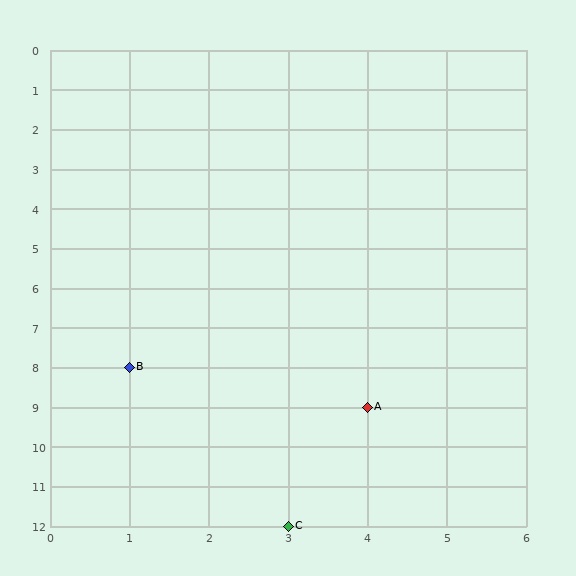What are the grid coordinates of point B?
Point B is at grid coordinates (1, 8).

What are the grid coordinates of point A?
Point A is at grid coordinates (4, 9).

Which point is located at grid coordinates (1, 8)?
Point B is at (1, 8).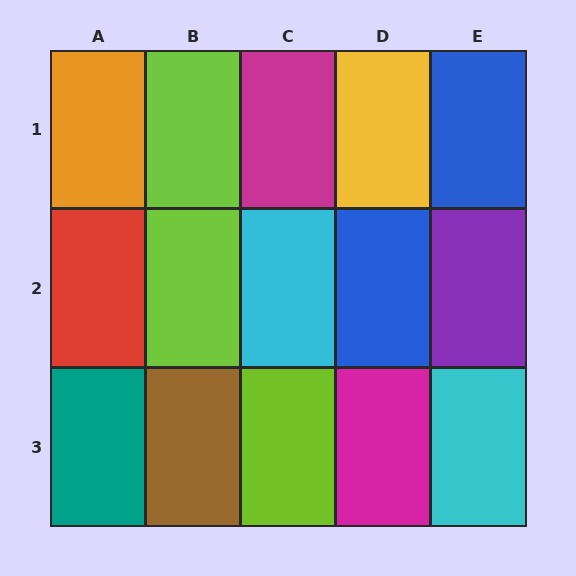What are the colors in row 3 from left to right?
Teal, brown, lime, magenta, cyan.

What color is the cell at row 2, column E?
Purple.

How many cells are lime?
3 cells are lime.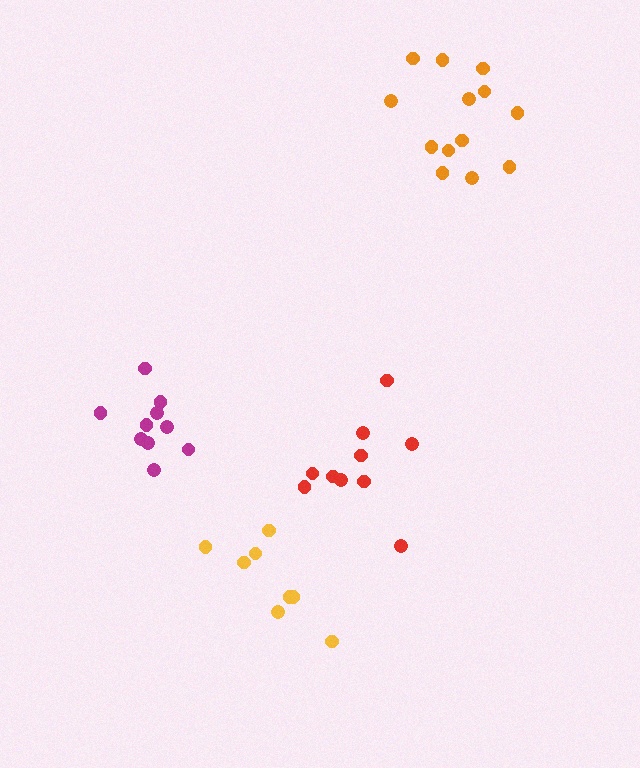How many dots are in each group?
Group 1: 13 dots, Group 2: 10 dots, Group 3: 10 dots, Group 4: 8 dots (41 total).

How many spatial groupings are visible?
There are 4 spatial groupings.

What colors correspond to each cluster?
The clusters are colored: orange, red, magenta, yellow.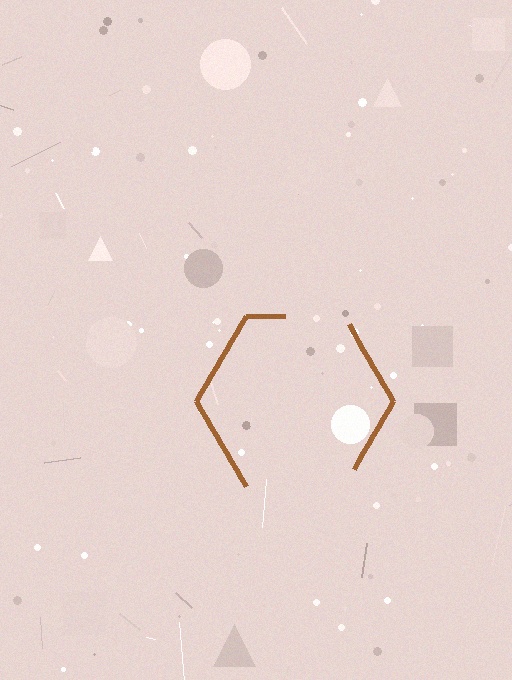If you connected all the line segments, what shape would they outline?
They would outline a hexagon.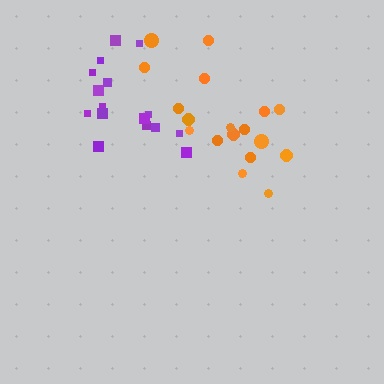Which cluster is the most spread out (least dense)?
Orange.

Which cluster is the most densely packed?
Purple.